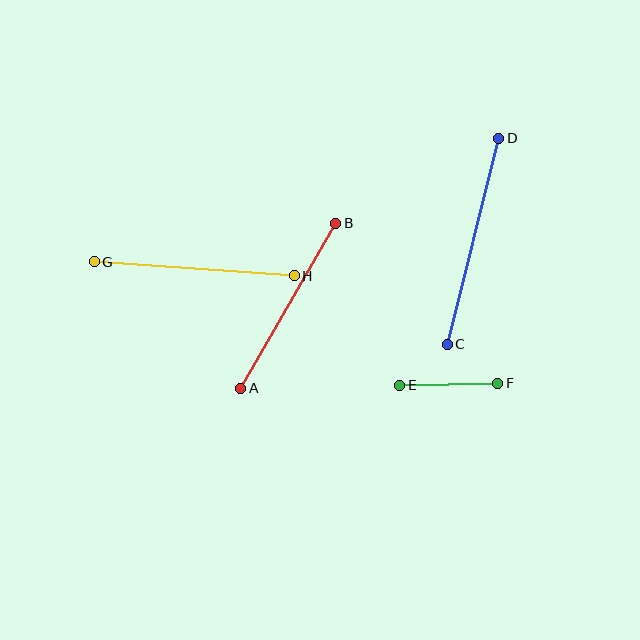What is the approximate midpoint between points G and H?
The midpoint is at approximately (194, 269) pixels.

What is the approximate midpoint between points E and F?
The midpoint is at approximately (449, 384) pixels.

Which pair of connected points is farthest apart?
Points C and D are farthest apart.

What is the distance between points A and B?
The distance is approximately 190 pixels.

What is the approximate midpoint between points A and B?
The midpoint is at approximately (288, 306) pixels.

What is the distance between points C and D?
The distance is approximately 213 pixels.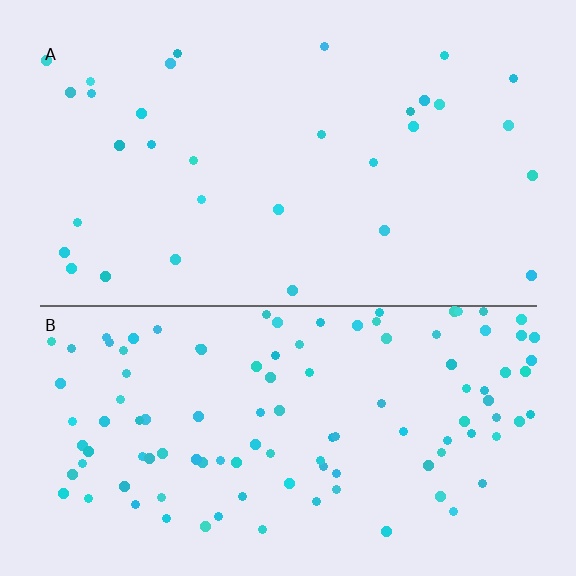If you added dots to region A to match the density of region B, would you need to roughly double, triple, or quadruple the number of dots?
Approximately triple.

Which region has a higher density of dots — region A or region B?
B (the bottom).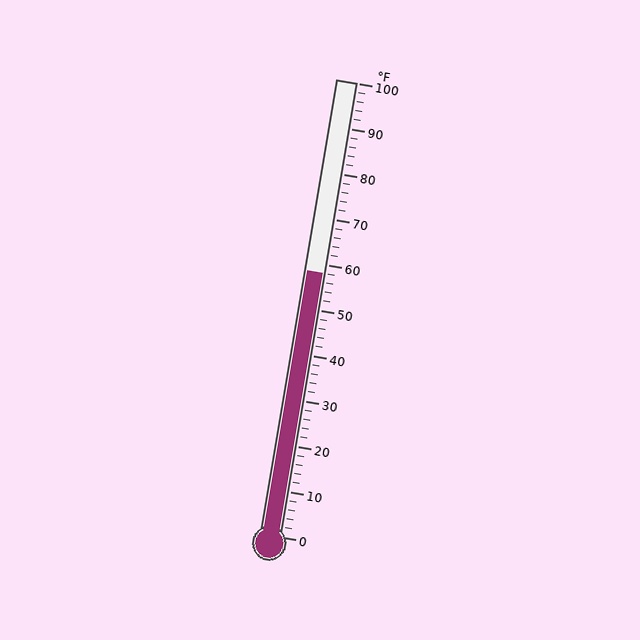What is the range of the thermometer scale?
The thermometer scale ranges from 0°F to 100°F.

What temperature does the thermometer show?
The thermometer shows approximately 58°F.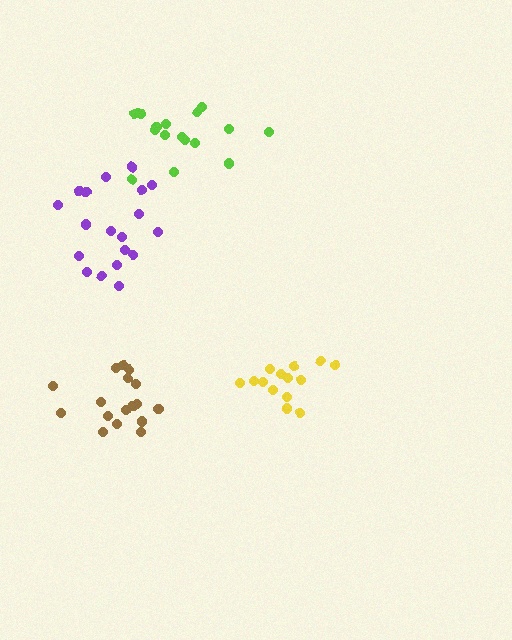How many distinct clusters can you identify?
There are 4 distinct clusters.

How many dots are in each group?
Group 1: 18 dots, Group 2: 17 dots, Group 3: 14 dots, Group 4: 19 dots (68 total).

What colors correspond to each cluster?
The clusters are colored: brown, lime, yellow, purple.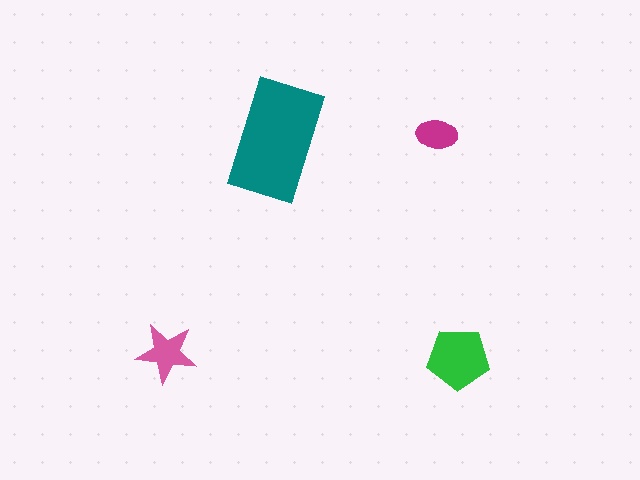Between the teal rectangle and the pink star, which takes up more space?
The teal rectangle.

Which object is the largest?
The teal rectangle.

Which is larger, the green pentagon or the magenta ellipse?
The green pentagon.